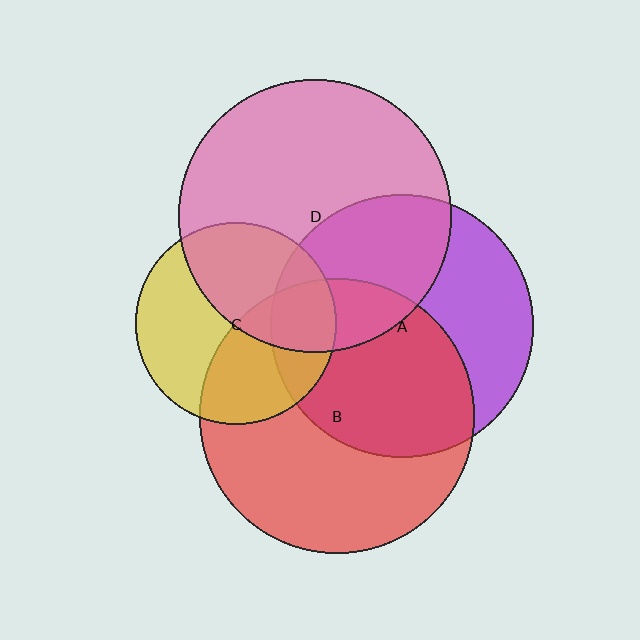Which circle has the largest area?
Circle B (red).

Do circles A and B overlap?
Yes.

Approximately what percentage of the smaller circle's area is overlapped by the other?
Approximately 50%.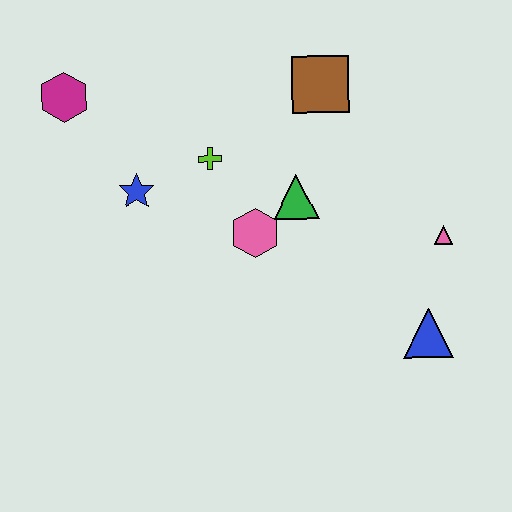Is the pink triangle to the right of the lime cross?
Yes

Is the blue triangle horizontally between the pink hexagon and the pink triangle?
Yes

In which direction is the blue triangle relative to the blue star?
The blue triangle is to the right of the blue star.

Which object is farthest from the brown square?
The blue triangle is farthest from the brown square.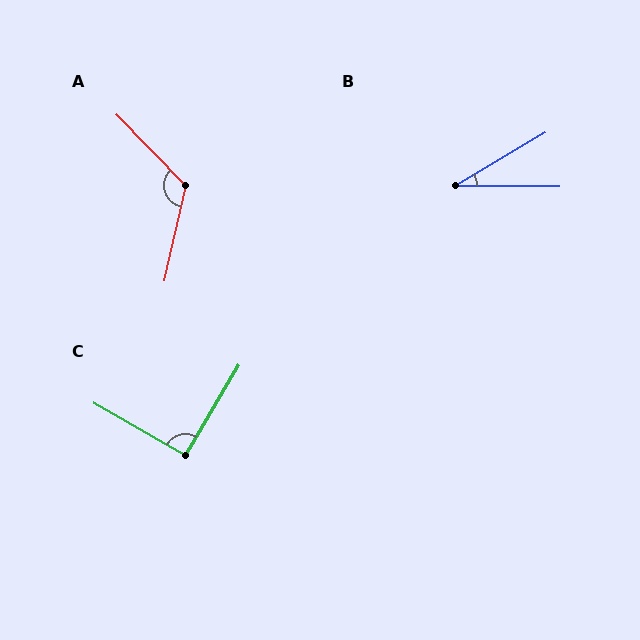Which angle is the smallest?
B, at approximately 31 degrees.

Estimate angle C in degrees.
Approximately 91 degrees.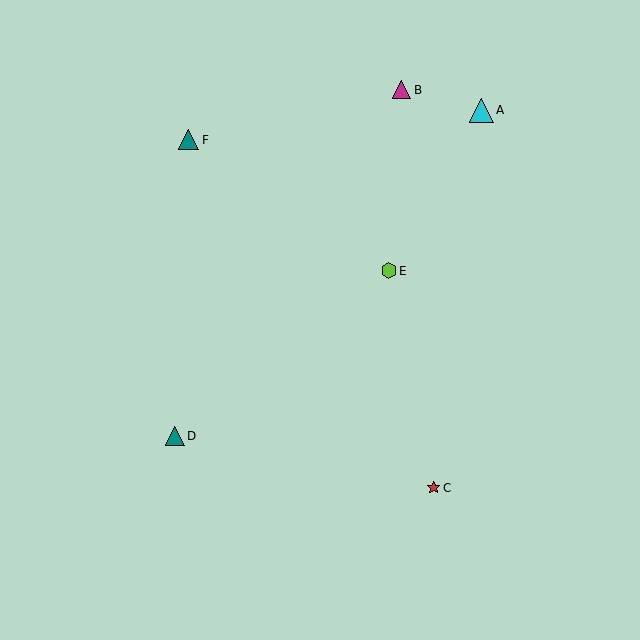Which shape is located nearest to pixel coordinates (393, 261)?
The lime hexagon (labeled E) at (389, 271) is nearest to that location.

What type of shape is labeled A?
Shape A is a cyan triangle.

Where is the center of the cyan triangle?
The center of the cyan triangle is at (481, 110).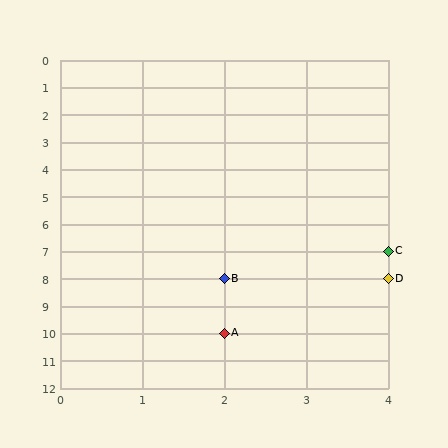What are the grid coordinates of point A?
Point A is at grid coordinates (2, 10).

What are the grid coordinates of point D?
Point D is at grid coordinates (4, 8).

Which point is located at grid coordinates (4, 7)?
Point C is at (4, 7).